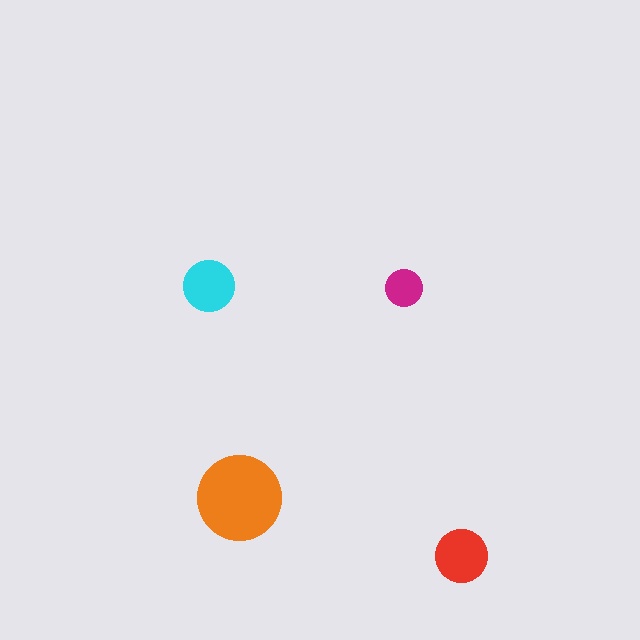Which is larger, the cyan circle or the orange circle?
The orange one.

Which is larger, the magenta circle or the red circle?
The red one.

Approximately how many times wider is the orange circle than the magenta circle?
About 2.5 times wider.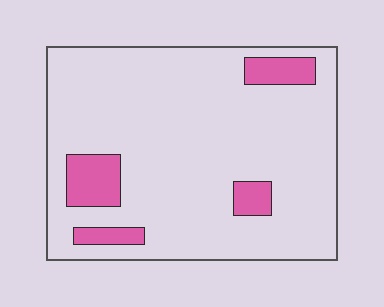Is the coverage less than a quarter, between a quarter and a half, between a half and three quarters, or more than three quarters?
Less than a quarter.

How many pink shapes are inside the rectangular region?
4.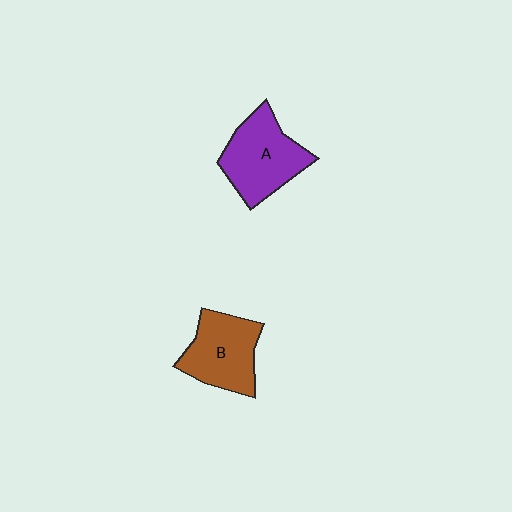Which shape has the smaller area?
Shape B (brown).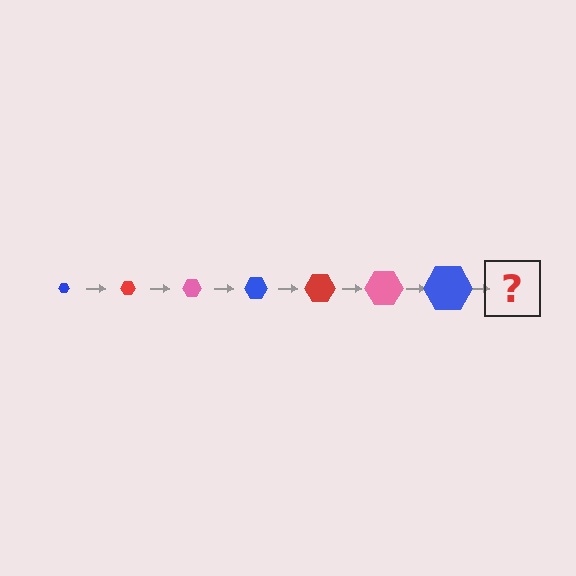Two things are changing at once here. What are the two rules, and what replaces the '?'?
The two rules are that the hexagon grows larger each step and the color cycles through blue, red, and pink. The '?' should be a red hexagon, larger than the previous one.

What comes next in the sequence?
The next element should be a red hexagon, larger than the previous one.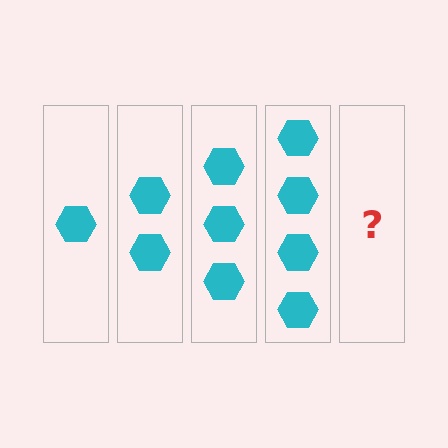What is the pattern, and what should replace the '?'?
The pattern is that each step adds one more hexagon. The '?' should be 5 hexagons.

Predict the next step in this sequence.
The next step is 5 hexagons.